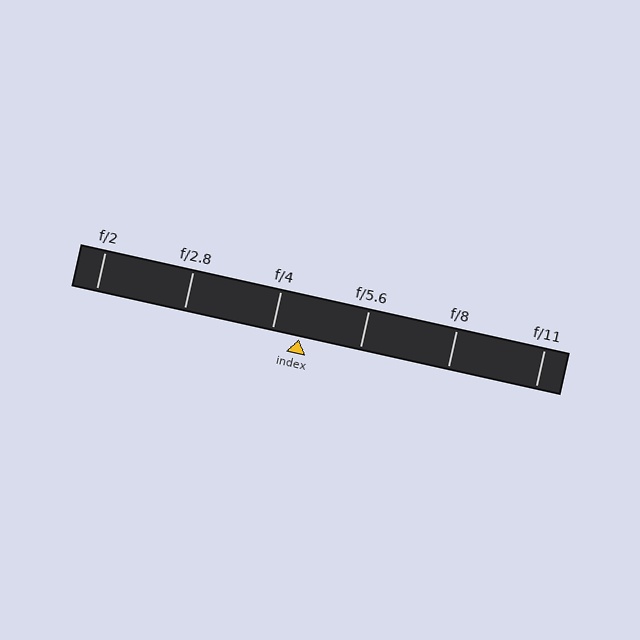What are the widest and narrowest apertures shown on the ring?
The widest aperture shown is f/2 and the narrowest is f/11.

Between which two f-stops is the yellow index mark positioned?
The index mark is between f/4 and f/5.6.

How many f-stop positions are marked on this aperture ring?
There are 6 f-stop positions marked.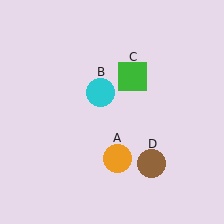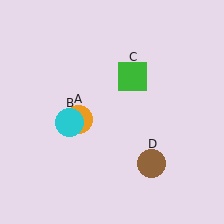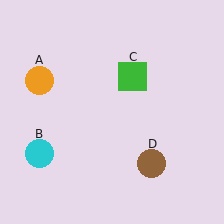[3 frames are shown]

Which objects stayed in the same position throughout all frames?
Green square (object C) and brown circle (object D) remained stationary.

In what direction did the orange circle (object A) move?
The orange circle (object A) moved up and to the left.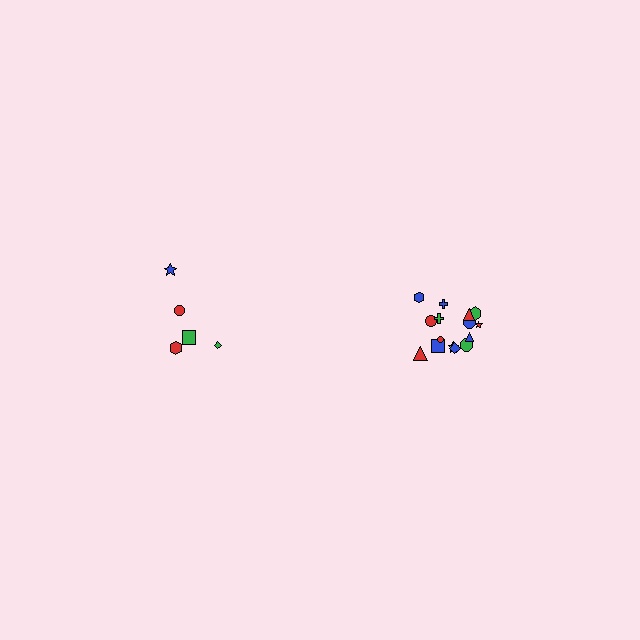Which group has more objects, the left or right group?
The right group.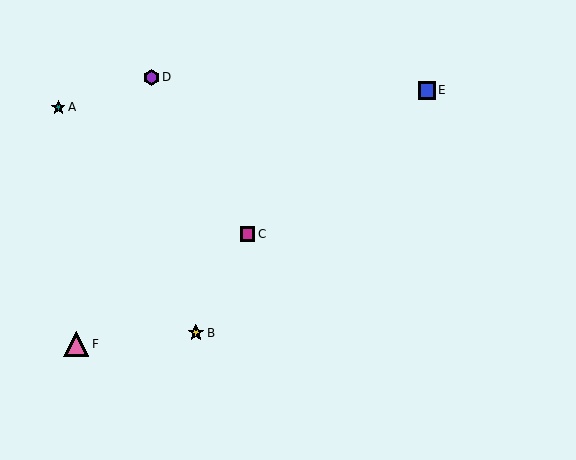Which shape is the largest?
The pink triangle (labeled F) is the largest.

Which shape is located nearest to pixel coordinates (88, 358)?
The pink triangle (labeled F) at (76, 344) is nearest to that location.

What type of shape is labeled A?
Shape A is a teal star.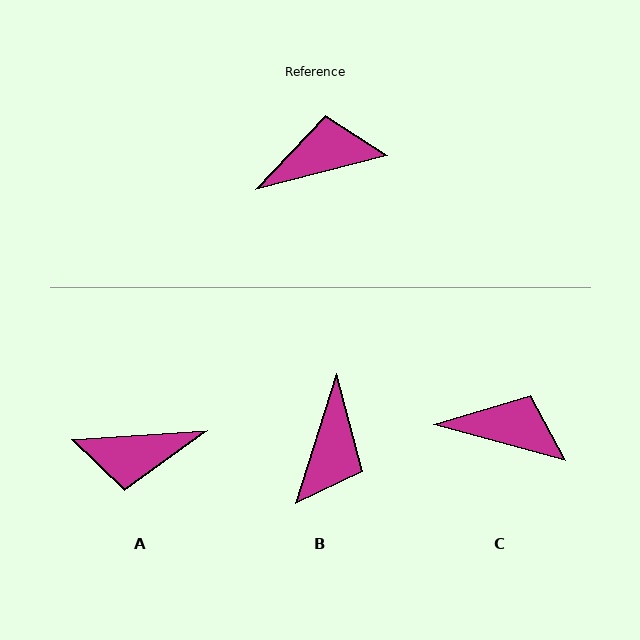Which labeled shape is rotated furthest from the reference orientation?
A, about 169 degrees away.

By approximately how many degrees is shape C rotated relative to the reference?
Approximately 29 degrees clockwise.